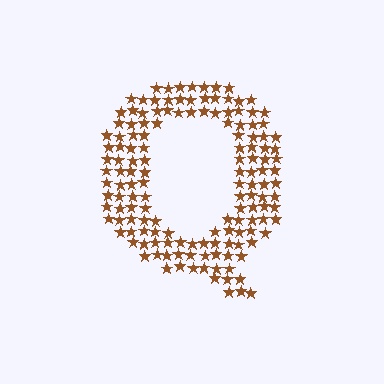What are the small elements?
The small elements are stars.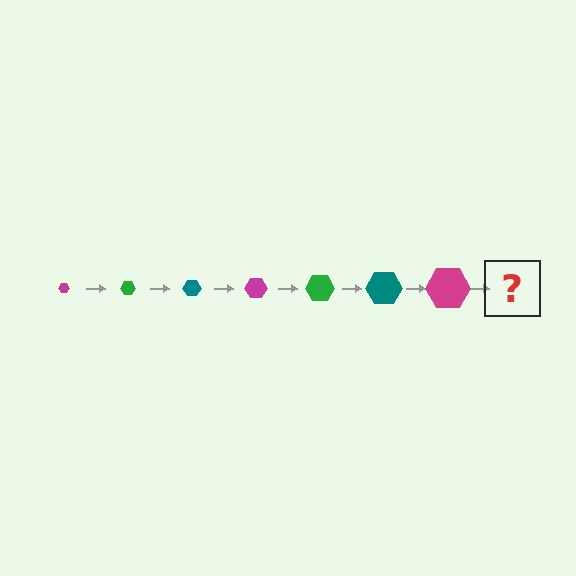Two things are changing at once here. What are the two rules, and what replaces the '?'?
The two rules are that the hexagon grows larger each step and the color cycles through magenta, green, and teal. The '?' should be a green hexagon, larger than the previous one.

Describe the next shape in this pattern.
It should be a green hexagon, larger than the previous one.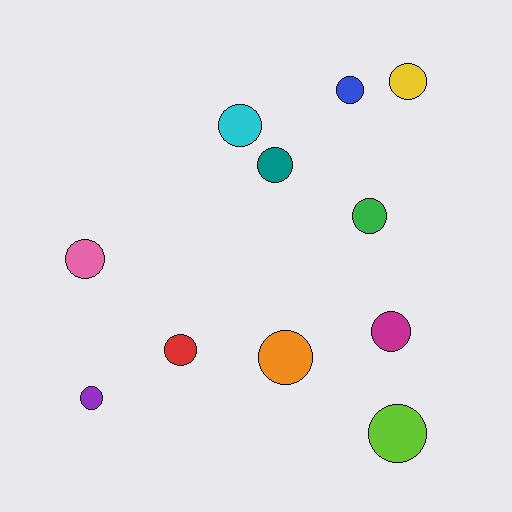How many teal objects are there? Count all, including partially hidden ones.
There is 1 teal object.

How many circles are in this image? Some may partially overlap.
There are 11 circles.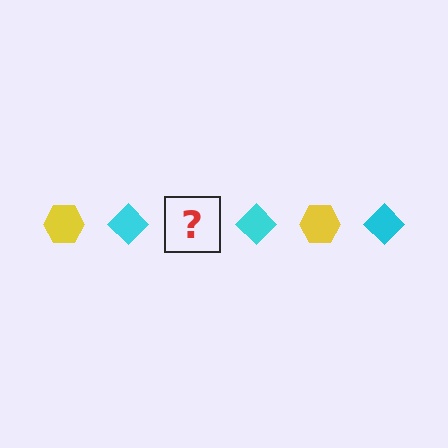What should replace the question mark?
The question mark should be replaced with a yellow hexagon.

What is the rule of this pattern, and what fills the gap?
The rule is that the pattern alternates between yellow hexagon and cyan diamond. The gap should be filled with a yellow hexagon.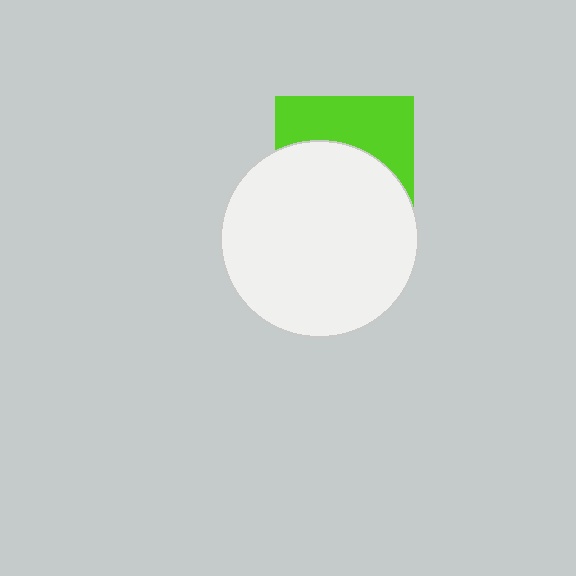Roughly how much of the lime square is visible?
A small part of it is visible (roughly 41%).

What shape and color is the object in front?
The object in front is a white circle.